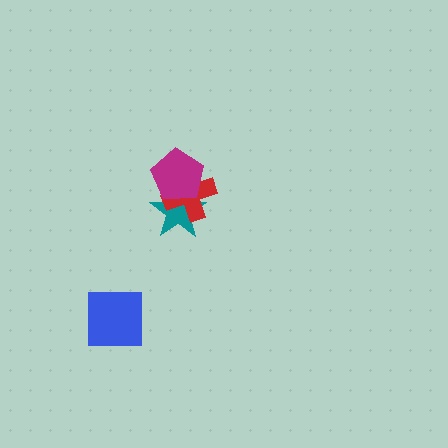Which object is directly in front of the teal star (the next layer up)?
The red cross is directly in front of the teal star.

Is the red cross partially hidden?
Yes, it is partially covered by another shape.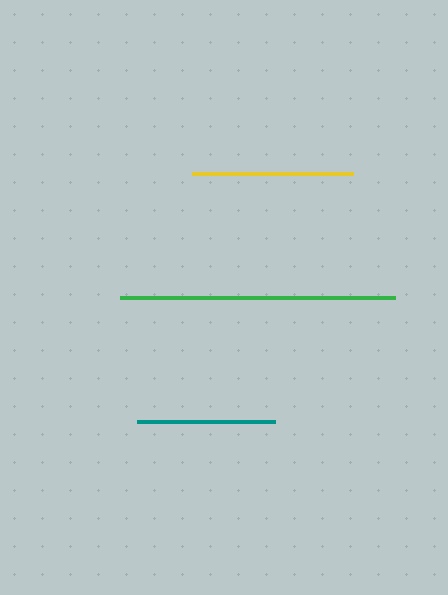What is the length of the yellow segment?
The yellow segment is approximately 161 pixels long.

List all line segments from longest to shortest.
From longest to shortest: green, yellow, teal.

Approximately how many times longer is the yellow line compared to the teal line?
The yellow line is approximately 1.2 times the length of the teal line.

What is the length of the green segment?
The green segment is approximately 275 pixels long.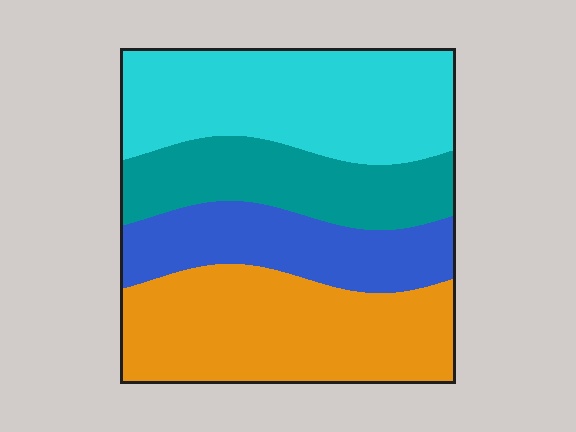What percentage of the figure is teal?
Teal takes up about one fifth (1/5) of the figure.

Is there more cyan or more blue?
Cyan.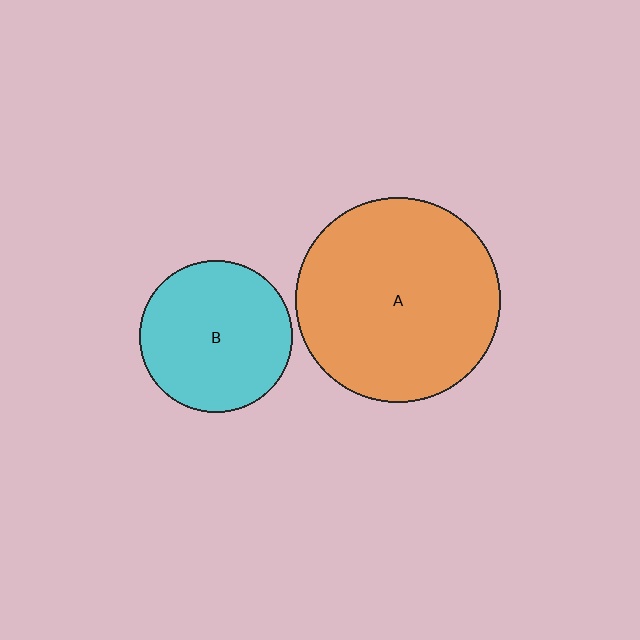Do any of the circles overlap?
No, none of the circles overlap.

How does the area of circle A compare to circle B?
Approximately 1.8 times.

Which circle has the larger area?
Circle A (orange).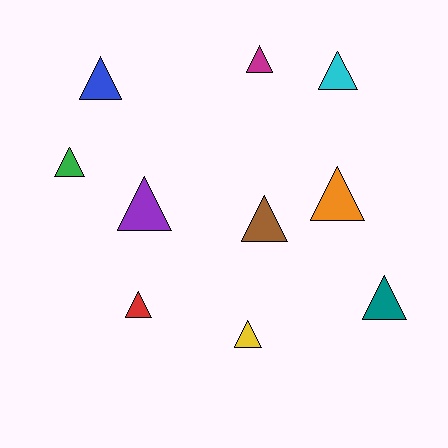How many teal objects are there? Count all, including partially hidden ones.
There is 1 teal object.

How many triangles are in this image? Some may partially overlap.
There are 10 triangles.